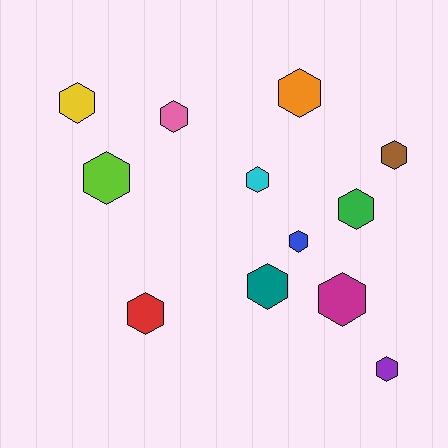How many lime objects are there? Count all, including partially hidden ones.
There is 1 lime object.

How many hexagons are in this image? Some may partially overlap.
There are 12 hexagons.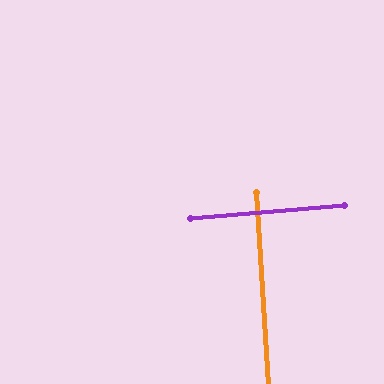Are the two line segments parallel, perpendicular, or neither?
Perpendicular — they meet at approximately 89°.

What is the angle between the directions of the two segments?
Approximately 89 degrees.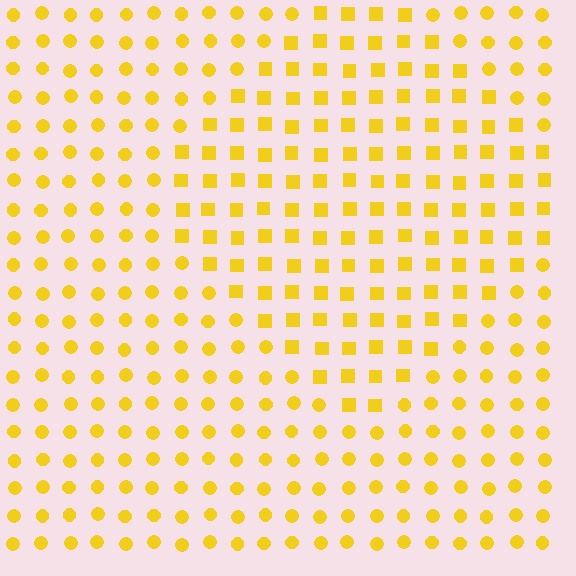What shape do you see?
I see a diamond.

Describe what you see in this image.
The image is filled with small yellow elements arranged in a uniform grid. A diamond-shaped region contains squares, while the surrounding area contains circles. The boundary is defined purely by the change in element shape.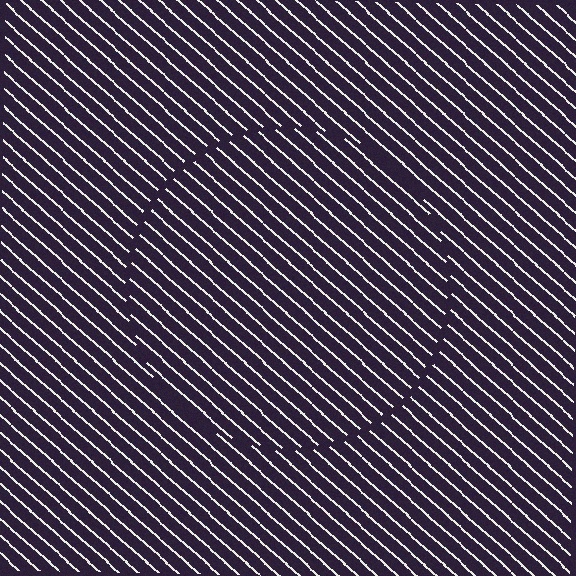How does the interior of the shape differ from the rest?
The interior of the shape contains the same grating, shifted by half a period — the contour is defined by the phase discontinuity where line-ends from the inner and outer gratings abut.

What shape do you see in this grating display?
An illusory circle. The interior of the shape contains the same grating, shifted by half a period — the contour is defined by the phase discontinuity where line-ends from the inner and outer gratings abut.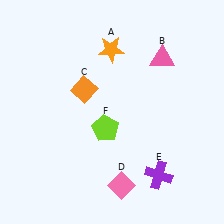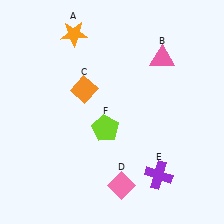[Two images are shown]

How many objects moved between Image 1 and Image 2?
1 object moved between the two images.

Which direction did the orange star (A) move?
The orange star (A) moved left.